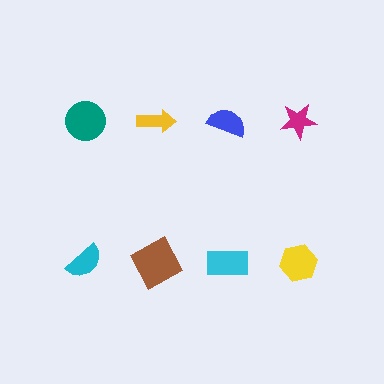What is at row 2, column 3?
A cyan rectangle.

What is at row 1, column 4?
A magenta star.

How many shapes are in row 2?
4 shapes.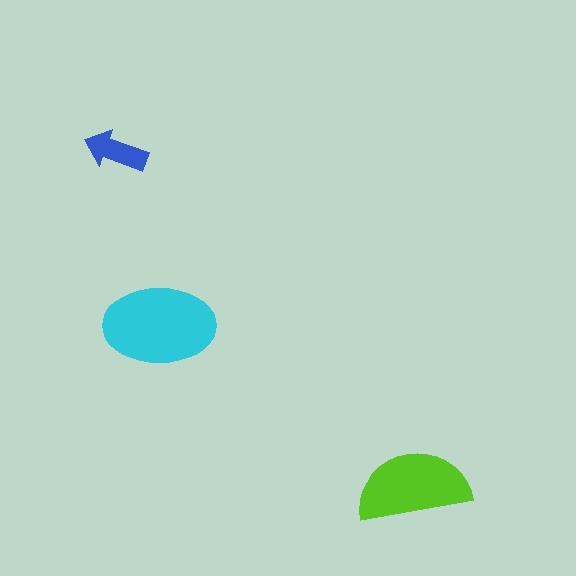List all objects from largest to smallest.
The cyan ellipse, the lime semicircle, the blue arrow.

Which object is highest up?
The blue arrow is topmost.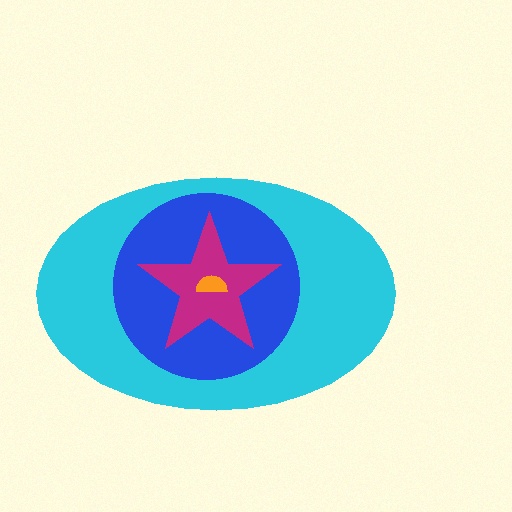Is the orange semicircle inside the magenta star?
Yes.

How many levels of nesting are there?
4.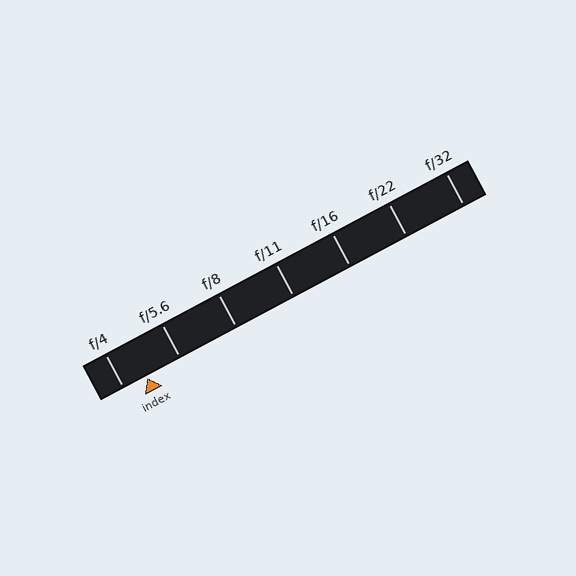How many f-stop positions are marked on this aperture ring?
There are 7 f-stop positions marked.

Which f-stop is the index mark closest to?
The index mark is closest to f/4.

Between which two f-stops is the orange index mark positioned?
The index mark is between f/4 and f/5.6.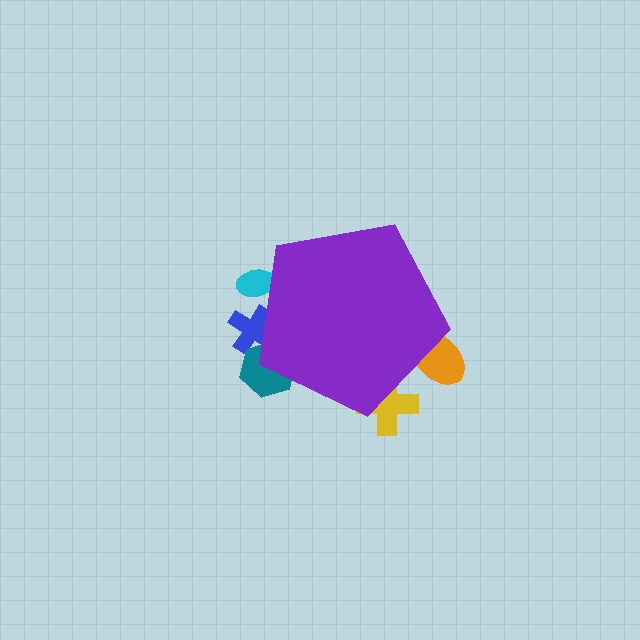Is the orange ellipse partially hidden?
Yes, the orange ellipse is partially hidden behind the purple pentagon.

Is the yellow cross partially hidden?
Yes, the yellow cross is partially hidden behind the purple pentagon.